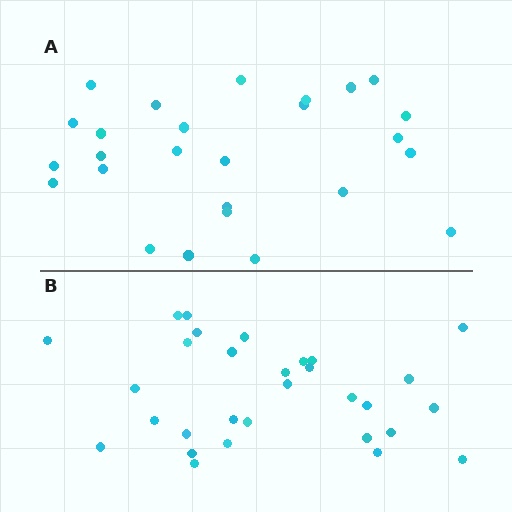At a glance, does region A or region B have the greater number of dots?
Region B (the bottom region) has more dots.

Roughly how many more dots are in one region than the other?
Region B has about 4 more dots than region A.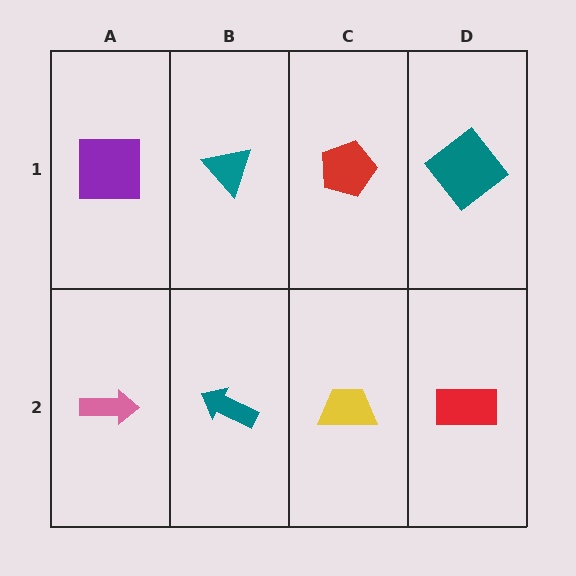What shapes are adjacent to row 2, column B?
A teal triangle (row 1, column B), a pink arrow (row 2, column A), a yellow trapezoid (row 2, column C).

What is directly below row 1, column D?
A red rectangle.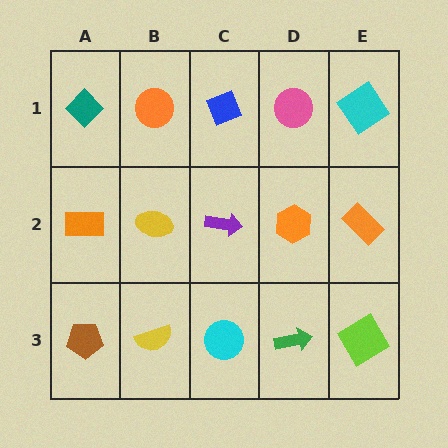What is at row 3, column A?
A brown pentagon.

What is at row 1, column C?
A blue diamond.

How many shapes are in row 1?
5 shapes.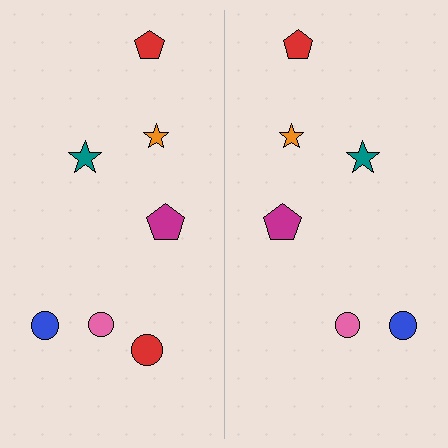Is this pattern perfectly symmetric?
No, the pattern is not perfectly symmetric. A red circle is missing from the right side.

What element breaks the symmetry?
A red circle is missing from the right side.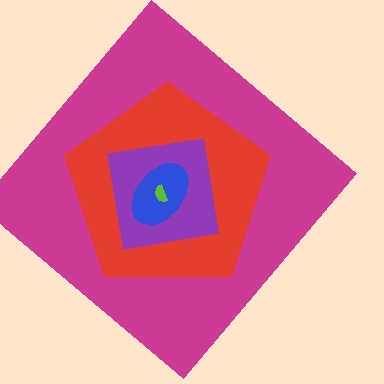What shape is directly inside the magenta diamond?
The red pentagon.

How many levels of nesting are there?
5.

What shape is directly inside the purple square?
The blue ellipse.